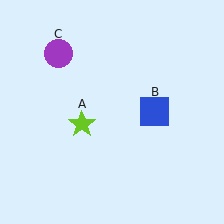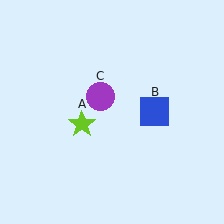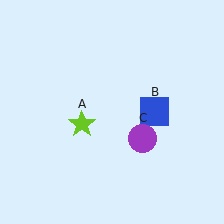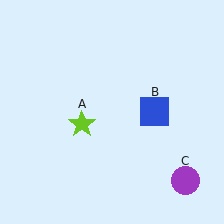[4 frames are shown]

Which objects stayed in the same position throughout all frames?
Lime star (object A) and blue square (object B) remained stationary.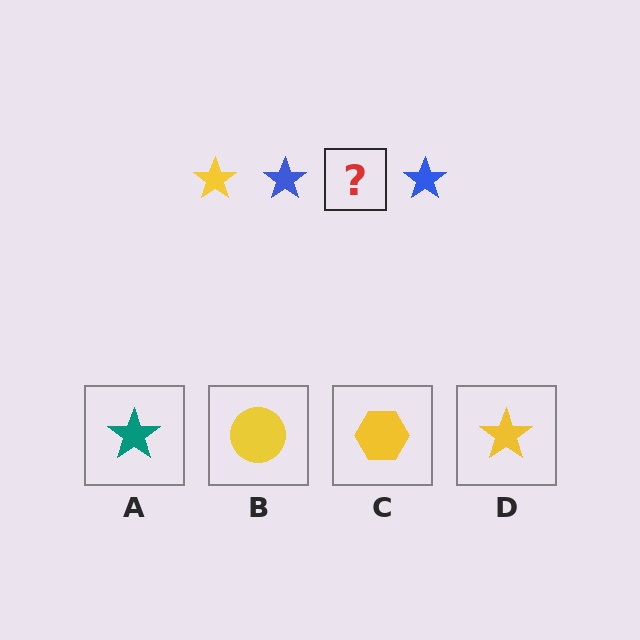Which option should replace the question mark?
Option D.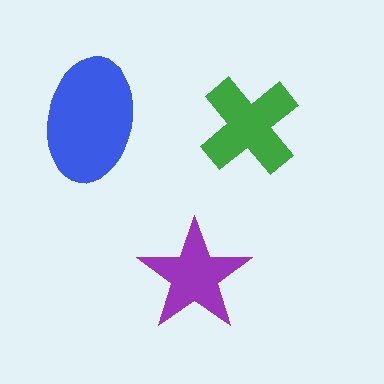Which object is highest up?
The blue ellipse is topmost.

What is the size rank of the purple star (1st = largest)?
3rd.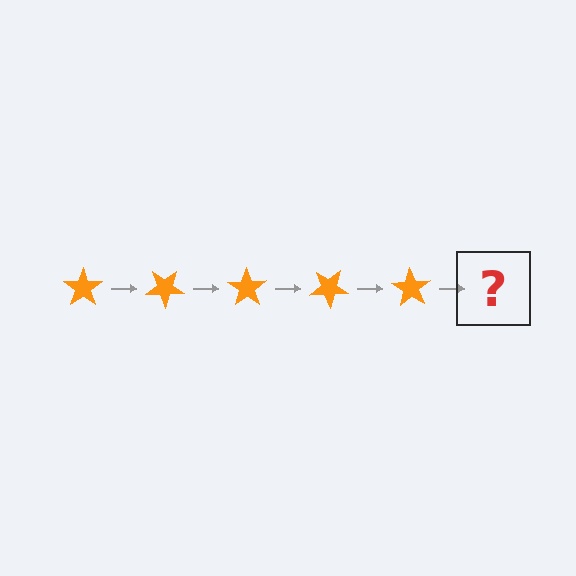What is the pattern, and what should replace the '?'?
The pattern is that the star rotates 35 degrees each step. The '?' should be an orange star rotated 175 degrees.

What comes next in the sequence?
The next element should be an orange star rotated 175 degrees.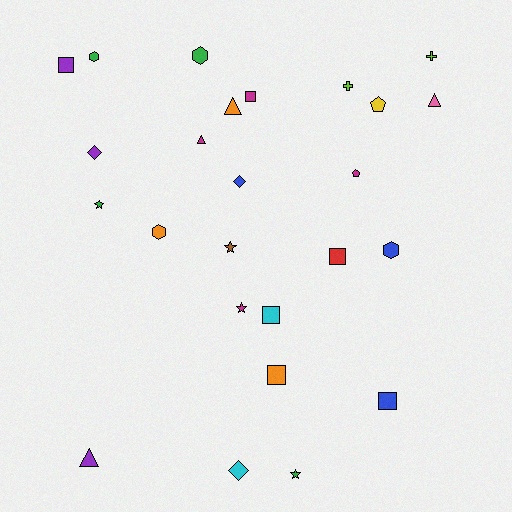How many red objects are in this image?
There is 1 red object.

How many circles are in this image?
There are no circles.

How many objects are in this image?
There are 25 objects.